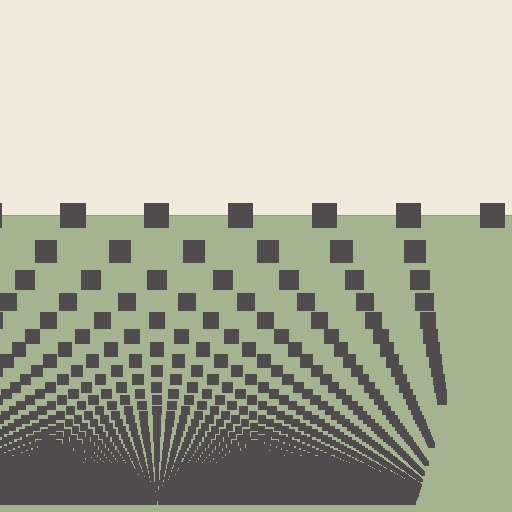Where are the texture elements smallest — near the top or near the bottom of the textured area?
Near the bottom.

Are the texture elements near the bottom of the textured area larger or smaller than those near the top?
Smaller. The gradient is inverted — elements near the bottom are smaller and denser.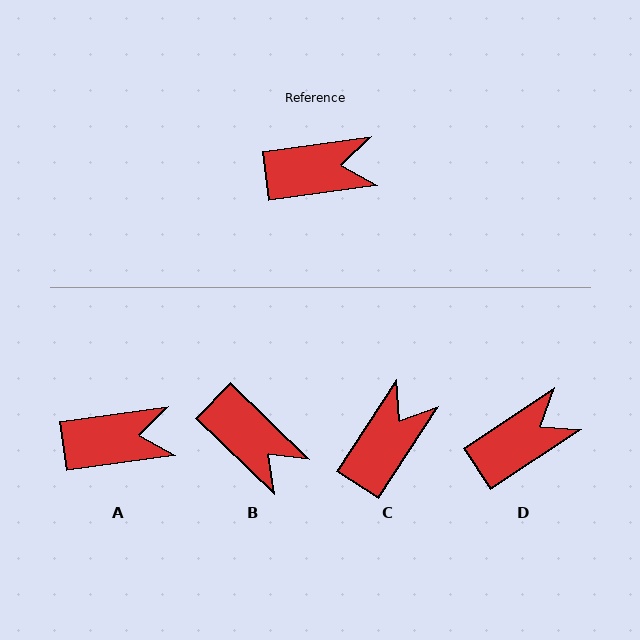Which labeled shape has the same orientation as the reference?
A.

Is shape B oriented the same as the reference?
No, it is off by about 52 degrees.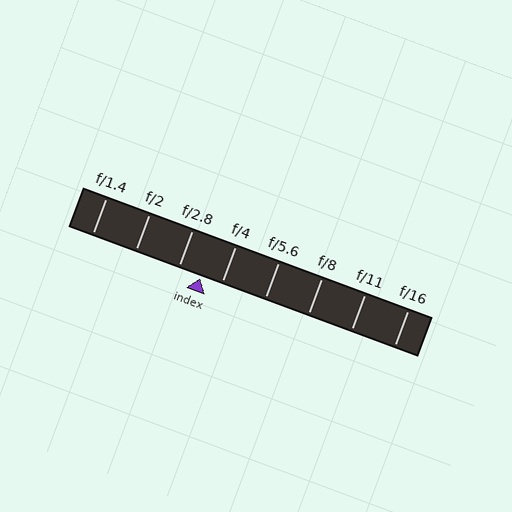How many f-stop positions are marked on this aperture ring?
There are 8 f-stop positions marked.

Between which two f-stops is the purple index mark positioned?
The index mark is between f/2.8 and f/4.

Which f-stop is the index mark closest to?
The index mark is closest to f/4.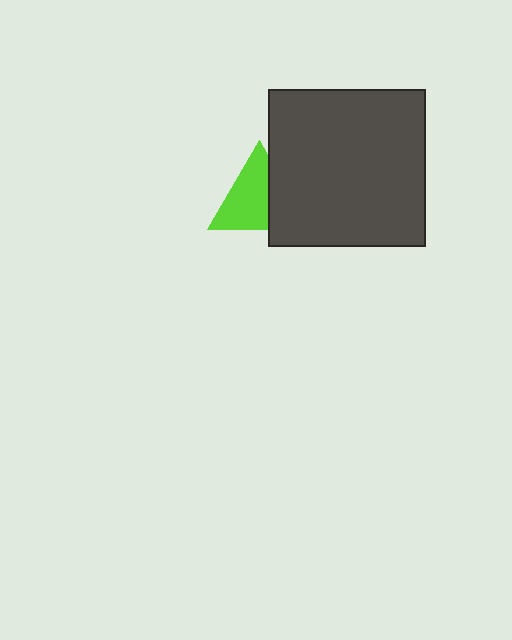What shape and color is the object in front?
The object in front is a dark gray square.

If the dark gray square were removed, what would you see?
You would see the complete lime triangle.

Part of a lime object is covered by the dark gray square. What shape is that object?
It is a triangle.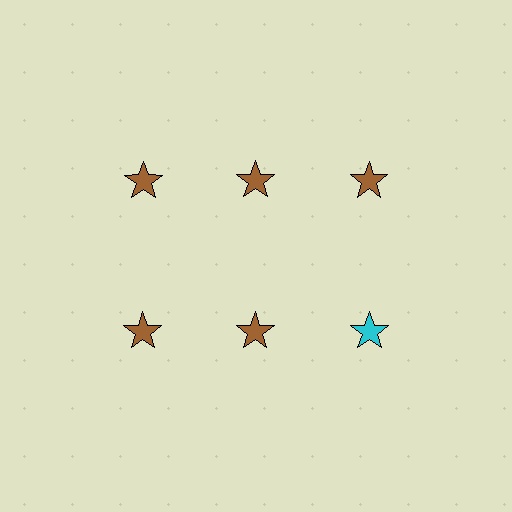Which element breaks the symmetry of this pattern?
The cyan star in the second row, center column breaks the symmetry. All other shapes are brown stars.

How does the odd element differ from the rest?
It has a different color: cyan instead of brown.